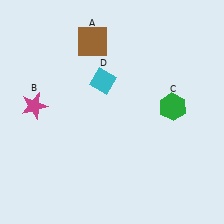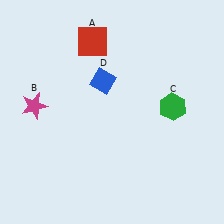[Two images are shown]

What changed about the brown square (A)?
In Image 1, A is brown. In Image 2, it changed to red.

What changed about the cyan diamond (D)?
In Image 1, D is cyan. In Image 2, it changed to blue.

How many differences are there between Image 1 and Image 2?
There are 2 differences between the two images.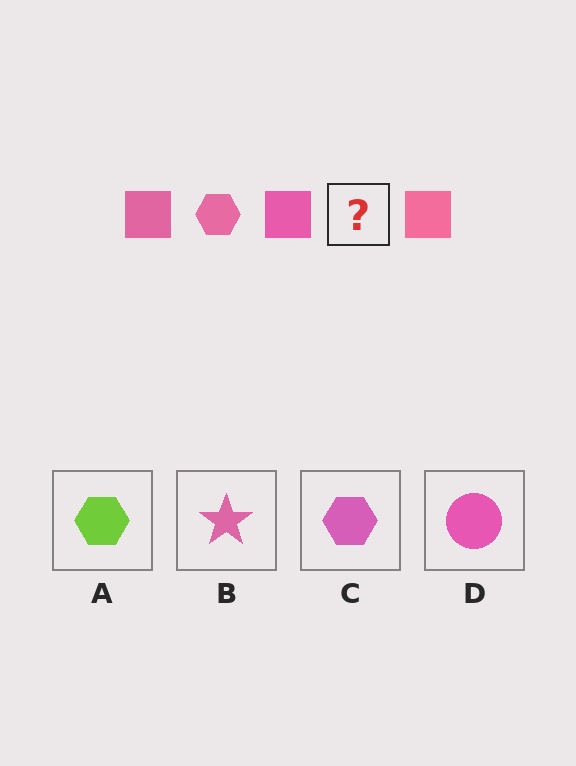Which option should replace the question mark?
Option C.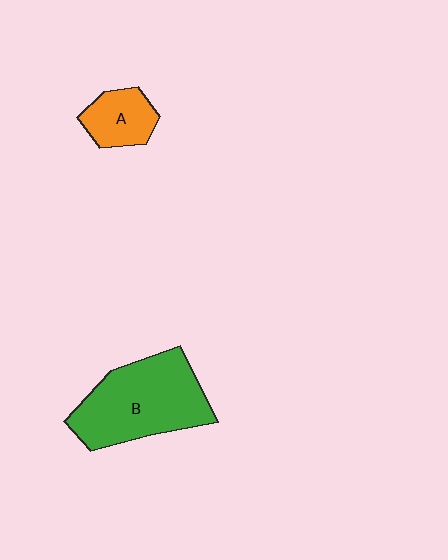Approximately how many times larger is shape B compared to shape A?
Approximately 2.6 times.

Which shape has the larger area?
Shape B (green).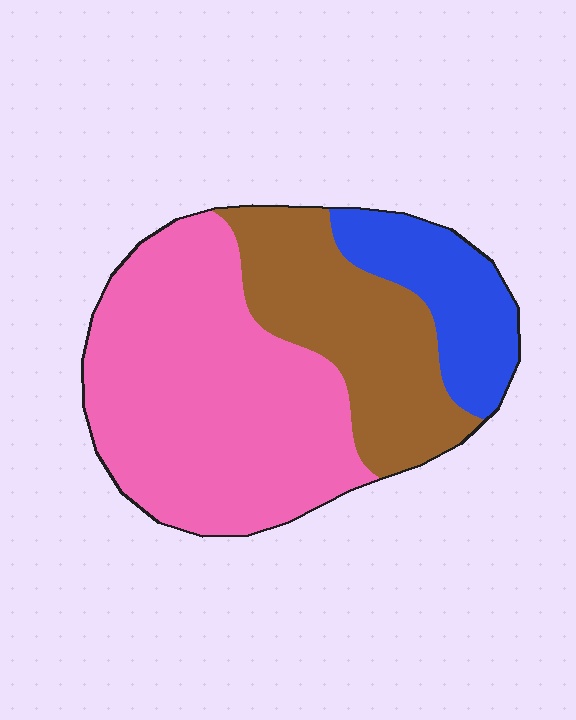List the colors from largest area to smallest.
From largest to smallest: pink, brown, blue.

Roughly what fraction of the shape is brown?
Brown takes up about one quarter (1/4) of the shape.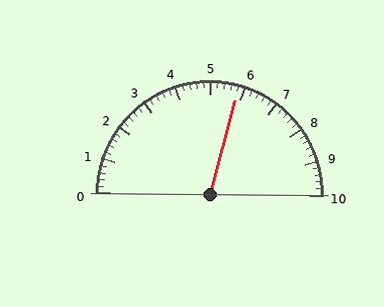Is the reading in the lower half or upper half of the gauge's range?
The reading is in the upper half of the range (0 to 10).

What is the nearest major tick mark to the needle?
The nearest major tick mark is 6.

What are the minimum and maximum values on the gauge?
The gauge ranges from 0 to 10.